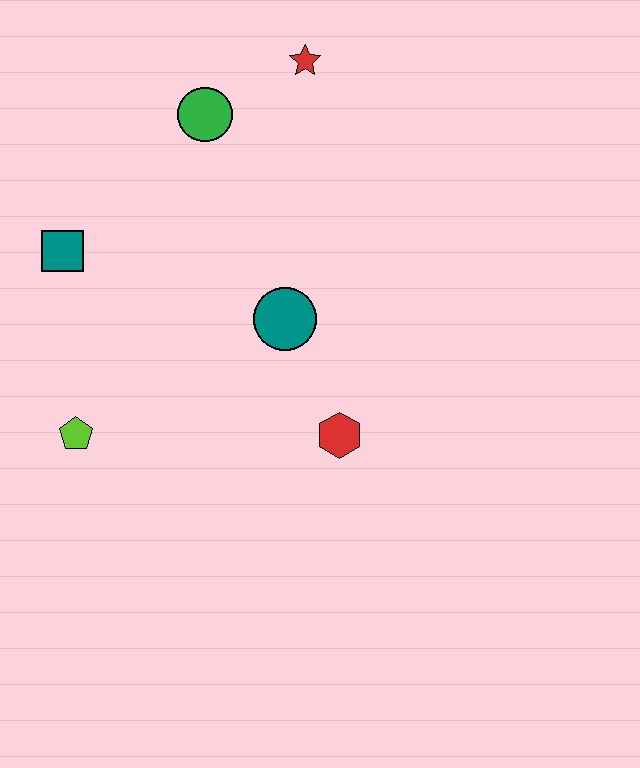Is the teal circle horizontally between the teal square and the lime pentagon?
No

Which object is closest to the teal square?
The lime pentagon is closest to the teal square.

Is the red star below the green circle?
No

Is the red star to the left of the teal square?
No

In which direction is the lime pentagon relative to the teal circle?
The lime pentagon is to the left of the teal circle.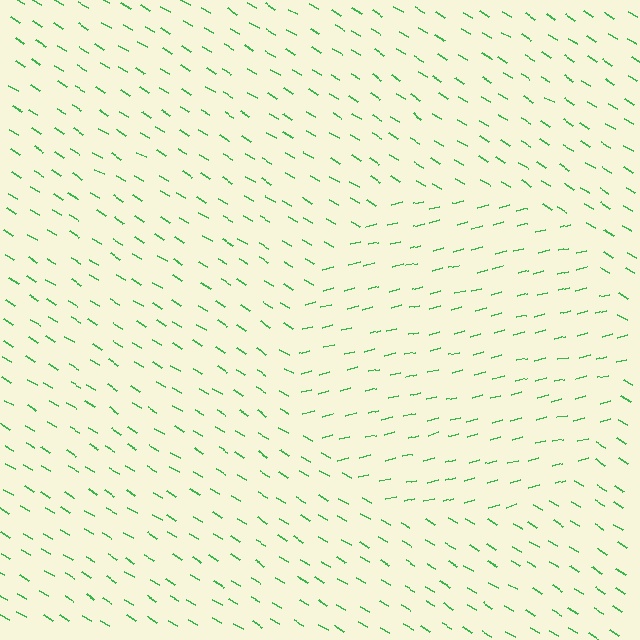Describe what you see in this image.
The image is filled with small green line segments. A circle region in the image has lines oriented differently from the surrounding lines, creating a visible texture boundary.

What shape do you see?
I see a circle.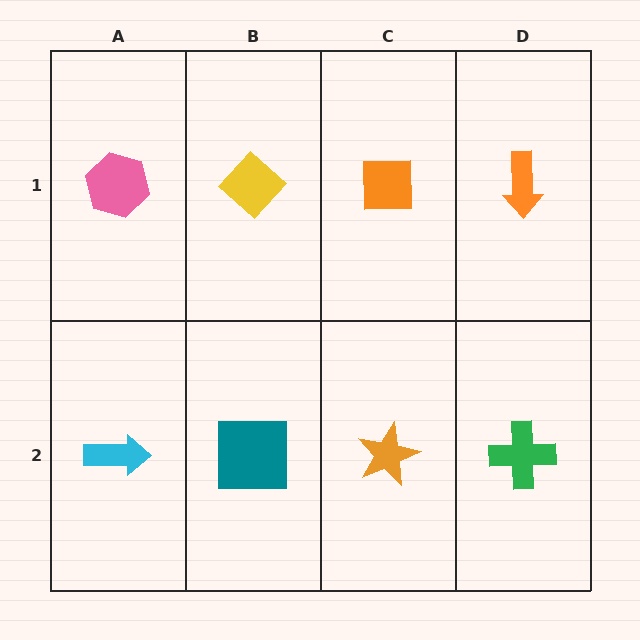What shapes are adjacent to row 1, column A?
A cyan arrow (row 2, column A), a yellow diamond (row 1, column B).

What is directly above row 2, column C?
An orange square.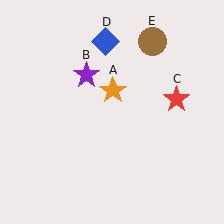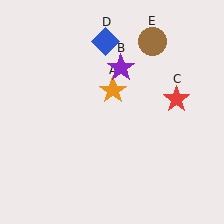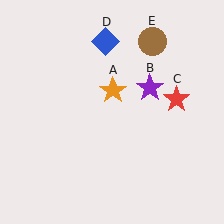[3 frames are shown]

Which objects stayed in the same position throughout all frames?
Orange star (object A) and red star (object C) and blue diamond (object D) and brown circle (object E) remained stationary.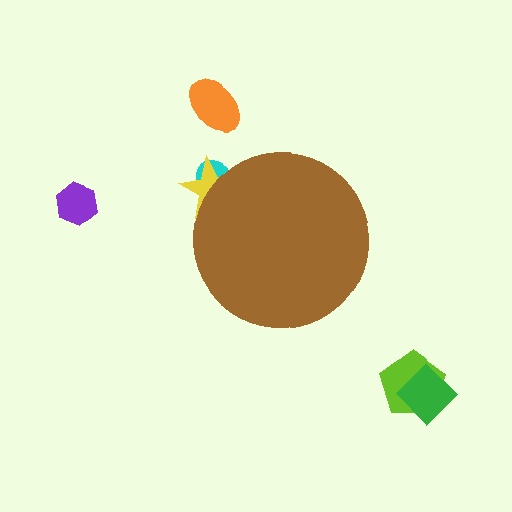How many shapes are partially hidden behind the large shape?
2 shapes are partially hidden.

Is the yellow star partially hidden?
Yes, the yellow star is partially hidden behind the brown circle.